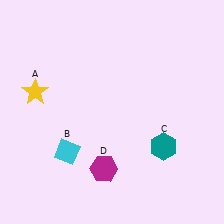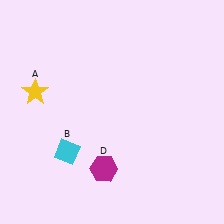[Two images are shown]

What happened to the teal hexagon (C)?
The teal hexagon (C) was removed in Image 2. It was in the bottom-right area of Image 1.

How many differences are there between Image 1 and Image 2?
There is 1 difference between the two images.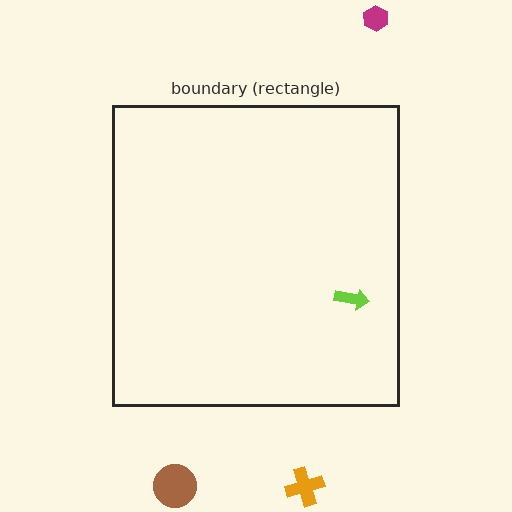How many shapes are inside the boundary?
1 inside, 3 outside.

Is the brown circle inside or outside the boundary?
Outside.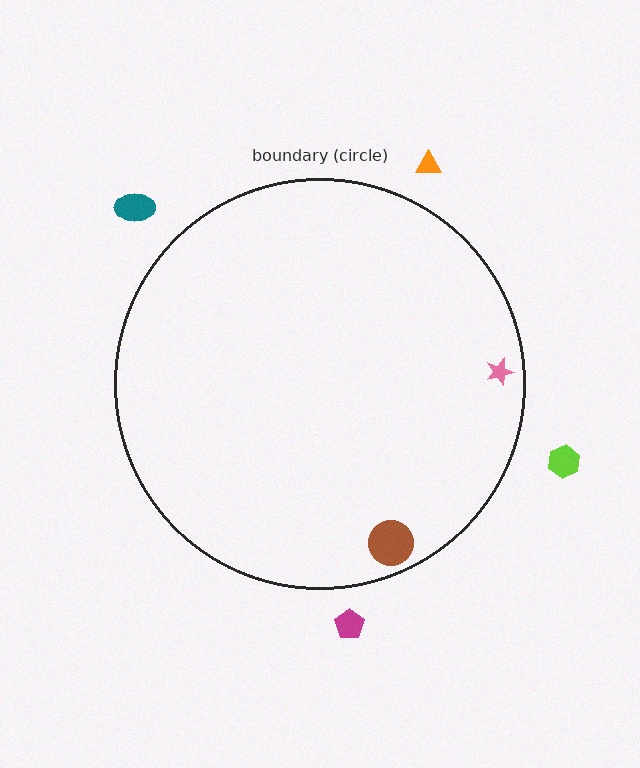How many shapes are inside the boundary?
2 inside, 4 outside.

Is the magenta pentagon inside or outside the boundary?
Outside.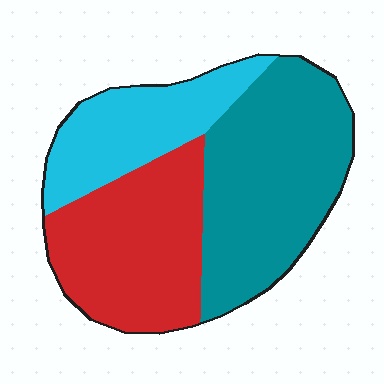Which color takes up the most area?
Teal, at roughly 40%.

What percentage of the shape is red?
Red takes up about one third (1/3) of the shape.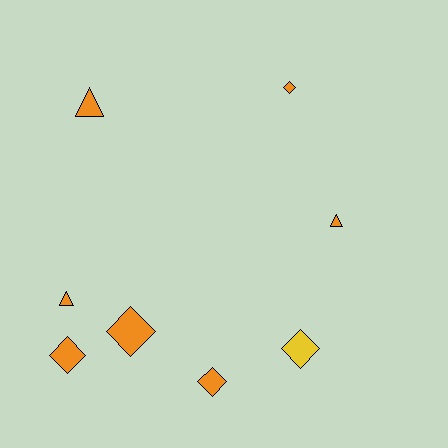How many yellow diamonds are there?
There is 1 yellow diamond.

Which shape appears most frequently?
Diamond, with 5 objects.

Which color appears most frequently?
Orange, with 7 objects.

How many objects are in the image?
There are 8 objects.